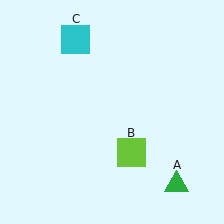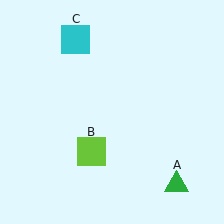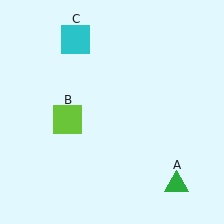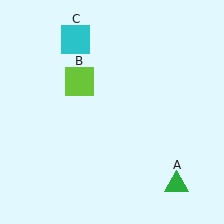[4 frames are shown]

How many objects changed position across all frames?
1 object changed position: lime square (object B).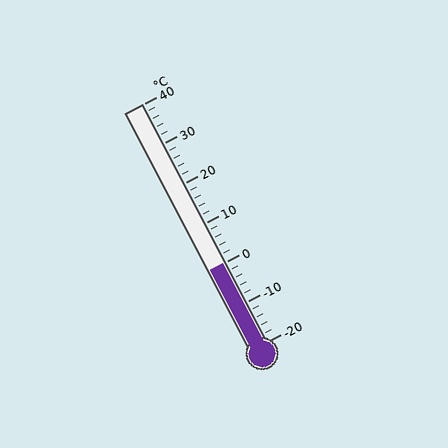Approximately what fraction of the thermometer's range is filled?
The thermometer is filled to approximately 35% of its range.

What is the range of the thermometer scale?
The thermometer scale ranges from -20°C to 40°C.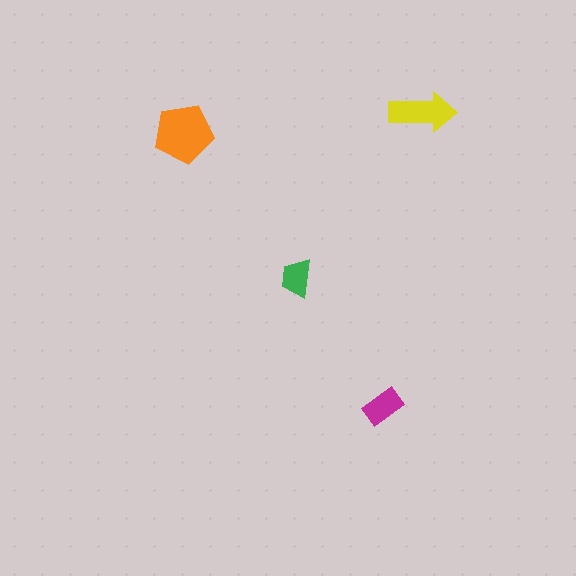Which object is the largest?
The orange pentagon.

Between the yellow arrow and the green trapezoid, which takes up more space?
The yellow arrow.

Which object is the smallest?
The green trapezoid.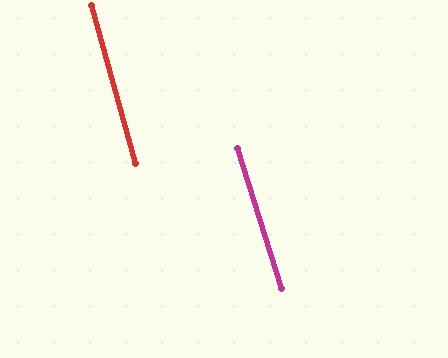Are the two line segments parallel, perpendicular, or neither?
Parallel — their directions differ by only 1.9°.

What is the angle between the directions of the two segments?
Approximately 2 degrees.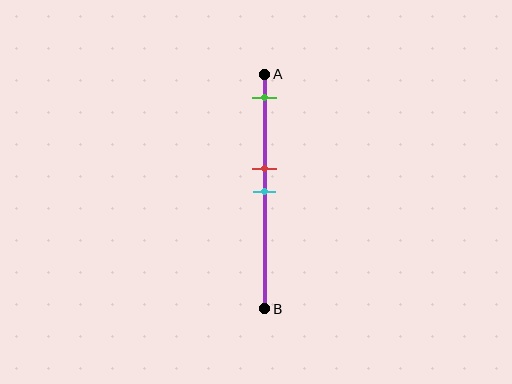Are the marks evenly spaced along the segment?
No, the marks are not evenly spaced.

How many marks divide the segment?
There are 3 marks dividing the segment.